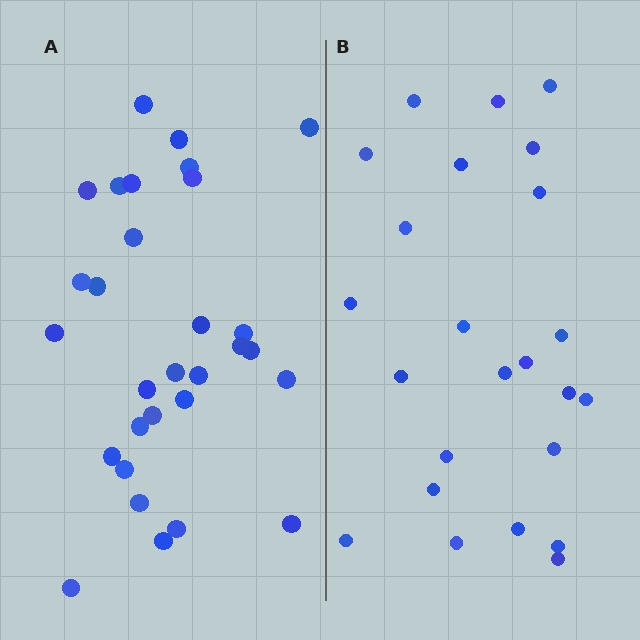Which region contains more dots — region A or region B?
Region A (the left region) has more dots.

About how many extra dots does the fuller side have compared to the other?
Region A has about 6 more dots than region B.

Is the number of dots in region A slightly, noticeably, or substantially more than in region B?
Region A has noticeably more, but not dramatically so. The ratio is roughly 1.2 to 1.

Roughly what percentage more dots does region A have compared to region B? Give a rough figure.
About 25% more.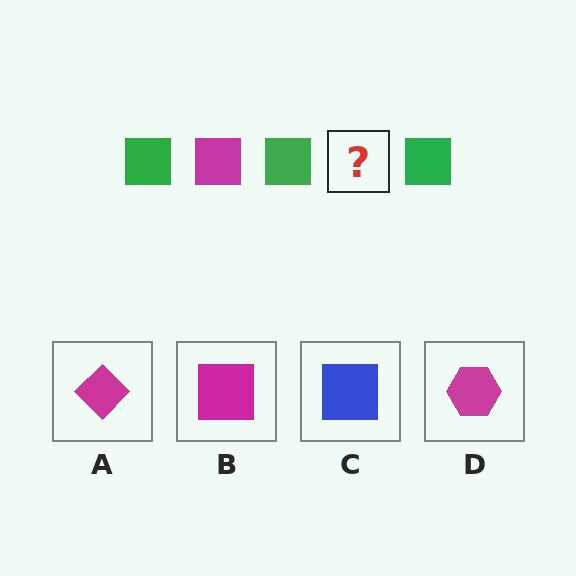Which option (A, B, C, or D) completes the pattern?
B.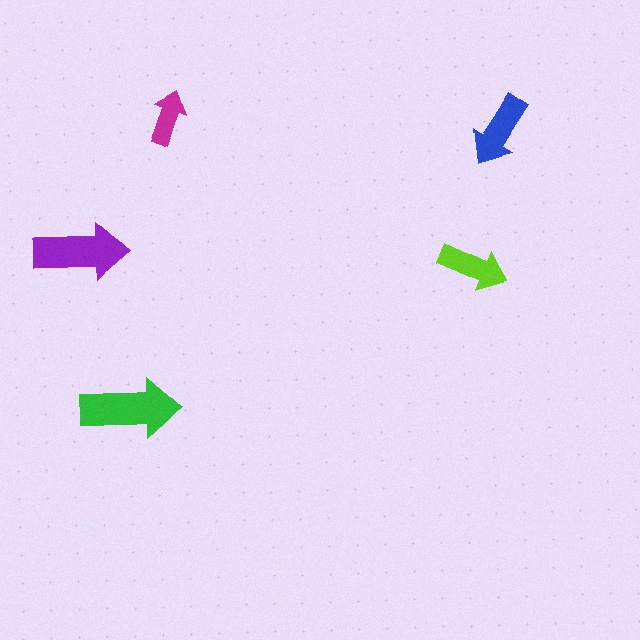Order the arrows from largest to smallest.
the green one, the purple one, the blue one, the lime one, the magenta one.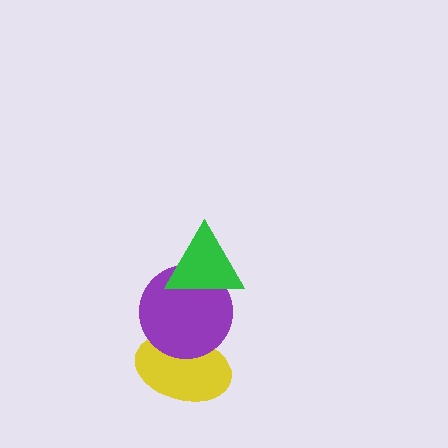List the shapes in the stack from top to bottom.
From top to bottom: the green triangle, the purple circle, the yellow ellipse.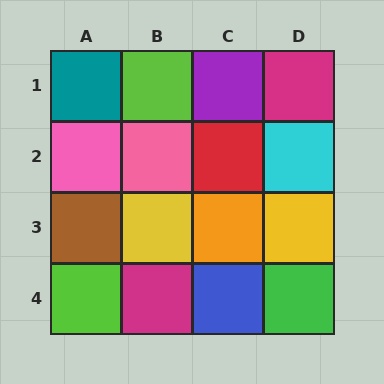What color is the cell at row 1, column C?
Purple.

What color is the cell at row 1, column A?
Teal.